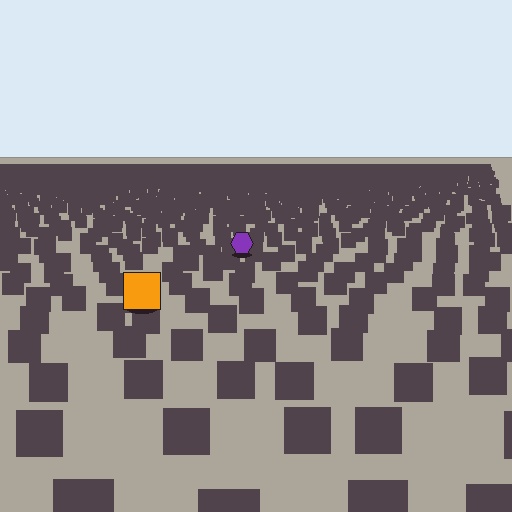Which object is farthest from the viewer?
The purple hexagon is farthest from the viewer. It appears smaller and the ground texture around it is denser.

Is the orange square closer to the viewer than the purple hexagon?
Yes. The orange square is closer — you can tell from the texture gradient: the ground texture is coarser near it.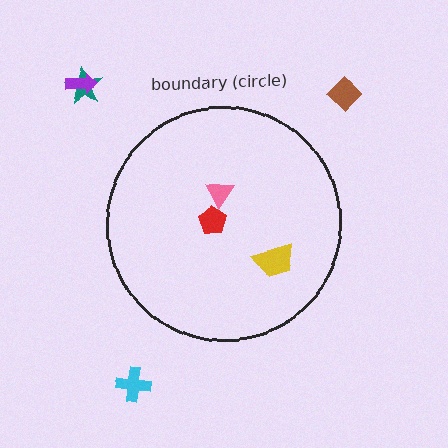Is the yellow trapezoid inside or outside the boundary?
Inside.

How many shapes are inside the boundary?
3 inside, 4 outside.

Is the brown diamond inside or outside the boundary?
Outside.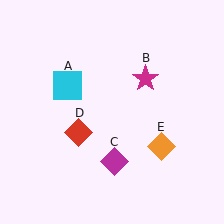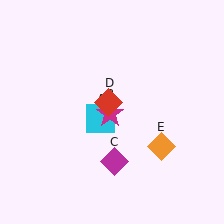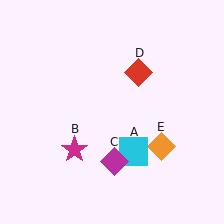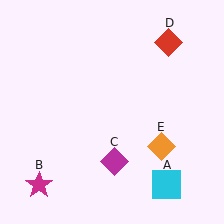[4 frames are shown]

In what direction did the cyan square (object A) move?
The cyan square (object A) moved down and to the right.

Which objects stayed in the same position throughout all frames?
Magenta diamond (object C) and orange diamond (object E) remained stationary.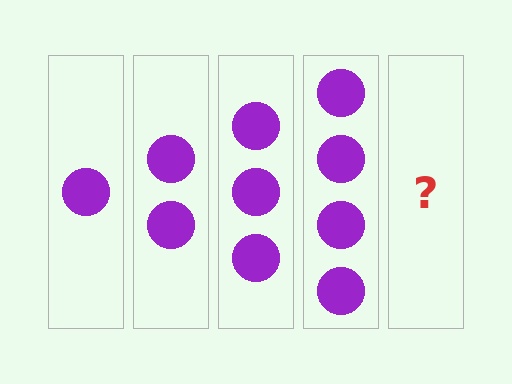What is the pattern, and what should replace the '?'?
The pattern is that each step adds one more circle. The '?' should be 5 circles.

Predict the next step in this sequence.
The next step is 5 circles.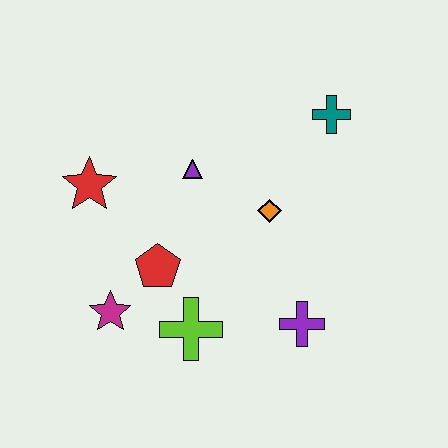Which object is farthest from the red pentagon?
The teal cross is farthest from the red pentagon.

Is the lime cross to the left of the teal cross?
Yes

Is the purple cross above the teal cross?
No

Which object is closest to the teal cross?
The orange diamond is closest to the teal cross.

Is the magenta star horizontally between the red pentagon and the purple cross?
No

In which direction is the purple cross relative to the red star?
The purple cross is to the right of the red star.